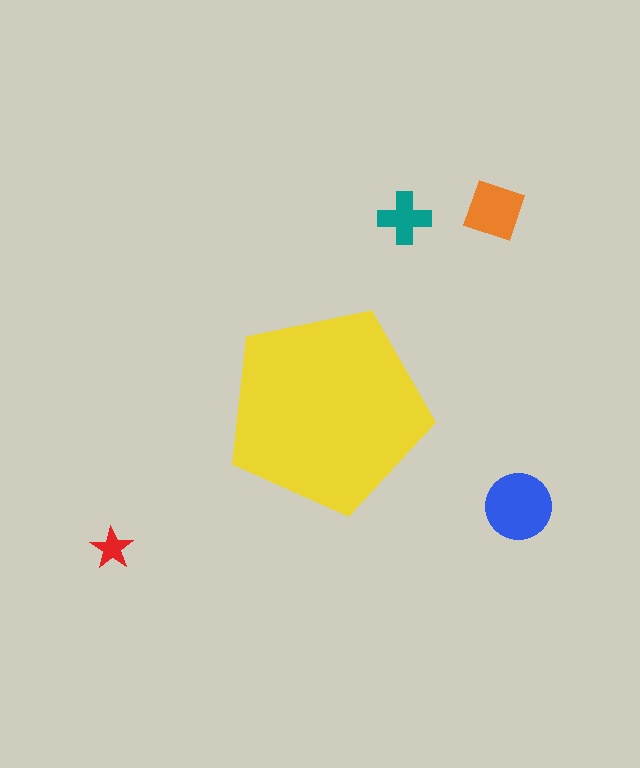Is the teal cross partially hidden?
No, the teal cross is fully visible.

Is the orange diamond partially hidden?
No, the orange diamond is fully visible.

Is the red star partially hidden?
No, the red star is fully visible.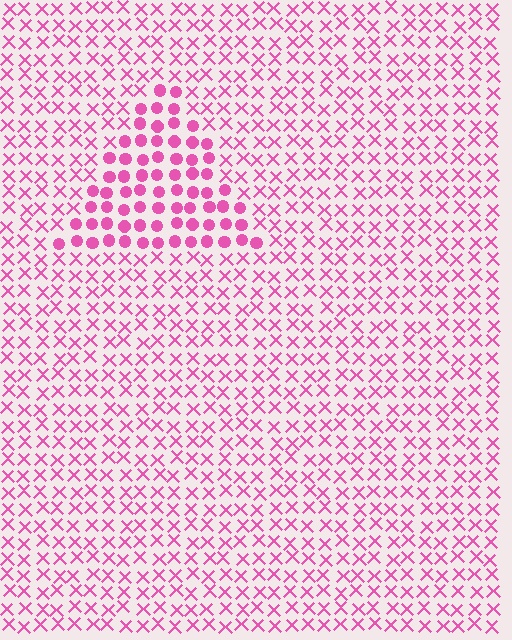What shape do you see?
I see a triangle.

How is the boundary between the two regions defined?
The boundary is defined by a change in element shape: circles inside vs. X marks outside. All elements share the same color and spacing.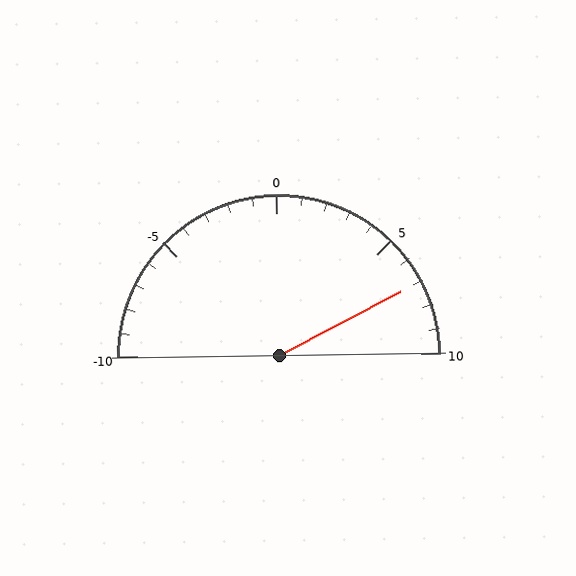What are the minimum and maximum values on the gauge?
The gauge ranges from -10 to 10.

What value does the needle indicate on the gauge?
The needle indicates approximately 7.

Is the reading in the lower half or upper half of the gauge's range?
The reading is in the upper half of the range (-10 to 10).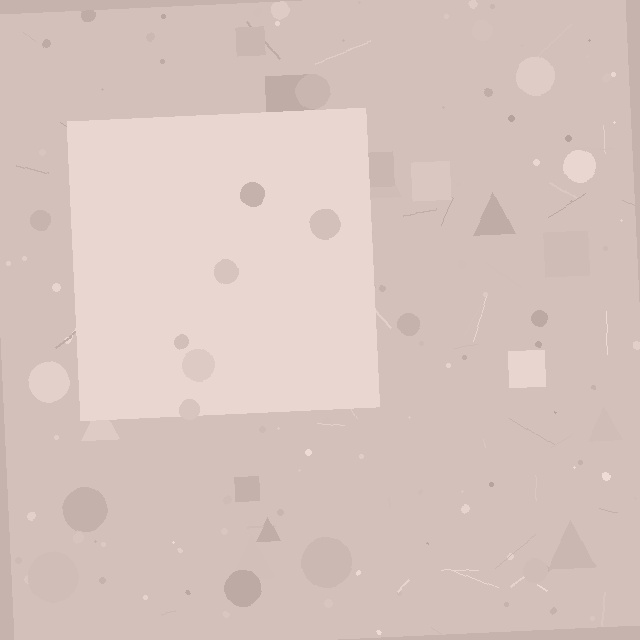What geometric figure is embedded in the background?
A square is embedded in the background.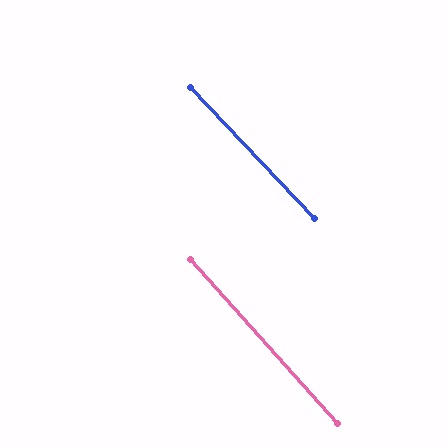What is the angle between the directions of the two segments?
Approximately 1 degree.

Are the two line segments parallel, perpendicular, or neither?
Parallel — their directions differ by only 1.3°.